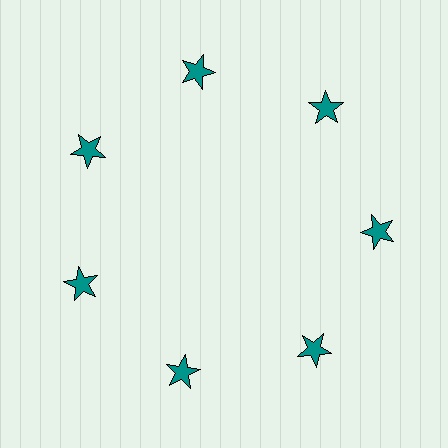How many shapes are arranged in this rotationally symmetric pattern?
There are 7 shapes, arranged in 7 groups of 1.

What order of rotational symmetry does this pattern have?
This pattern has 7-fold rotational symmetry.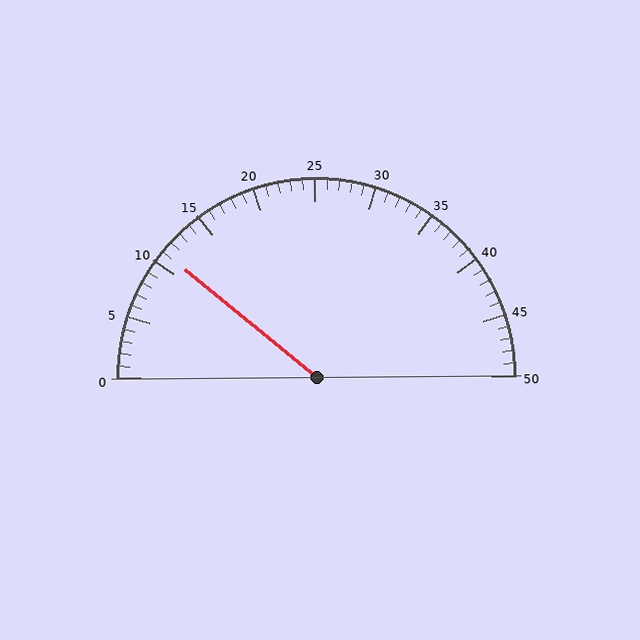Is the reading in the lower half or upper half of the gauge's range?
The reading is in the lower half of the range (0 to 50).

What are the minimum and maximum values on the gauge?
The gauge ranges from 0 to 50.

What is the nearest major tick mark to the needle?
The nearest major tick mark is 10.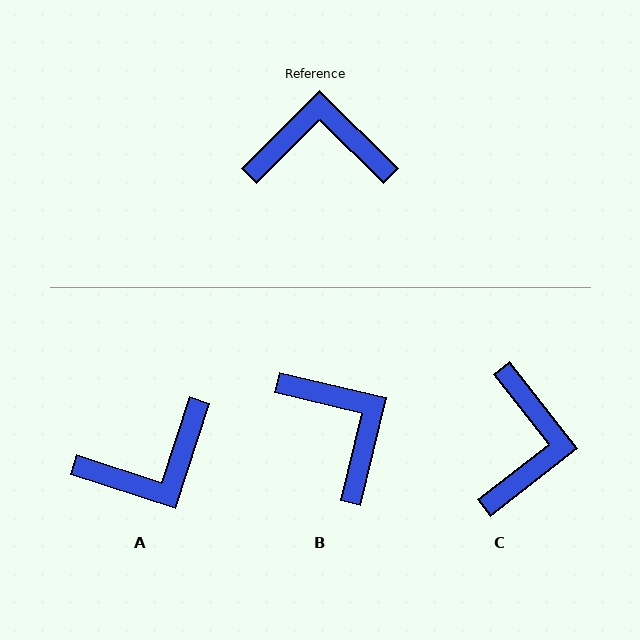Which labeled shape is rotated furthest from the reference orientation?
A, about 153 degrees away.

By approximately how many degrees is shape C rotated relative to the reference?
Approximately 97 degrees clockwise.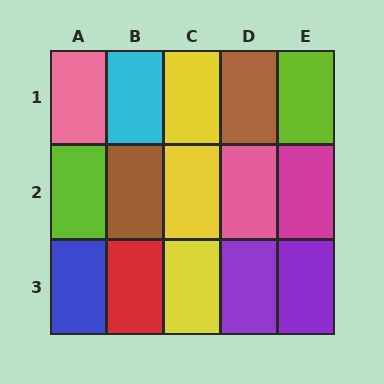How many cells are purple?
2 cells are purple.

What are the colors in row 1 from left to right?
Pink, cyan, yellow, brown, lime.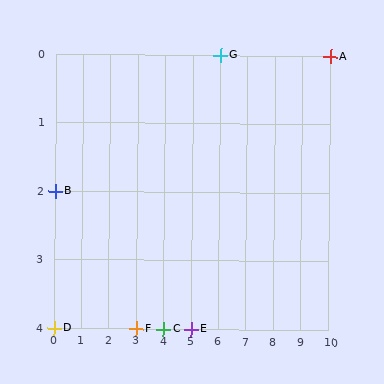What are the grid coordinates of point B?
Point B is at grid coordinates (0, 2).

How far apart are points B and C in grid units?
Points B and C are 4 columns and 2 rows apart (about 4.5 grid units diagonally).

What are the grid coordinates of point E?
Point E is at grid coordinates (5, 4).